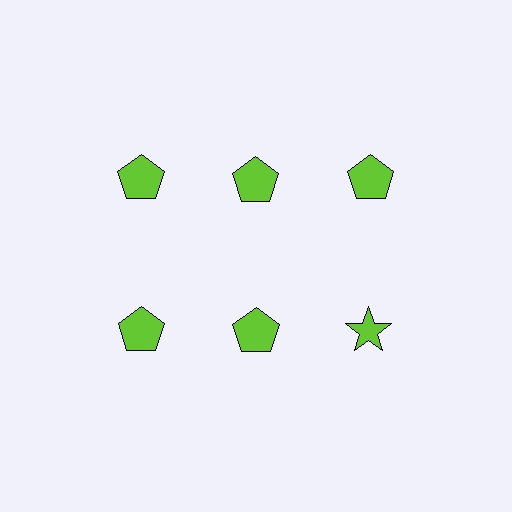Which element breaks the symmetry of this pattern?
The lime star in the second row, center column breaks the symmetry. All other shapes are lime pentagons.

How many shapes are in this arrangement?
There are 6 shapes arranged in a grid pattern.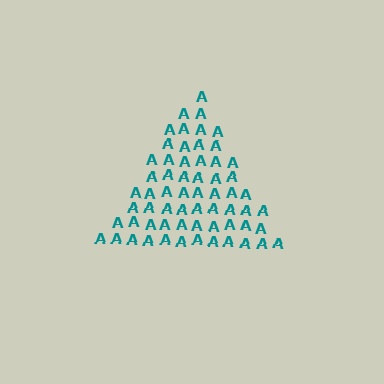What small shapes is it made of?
It is made of small letter A's.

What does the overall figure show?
The overall figure shows a triangle.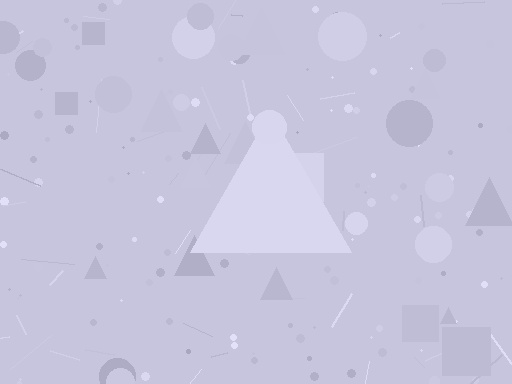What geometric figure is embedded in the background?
A triangle is embedded in the background.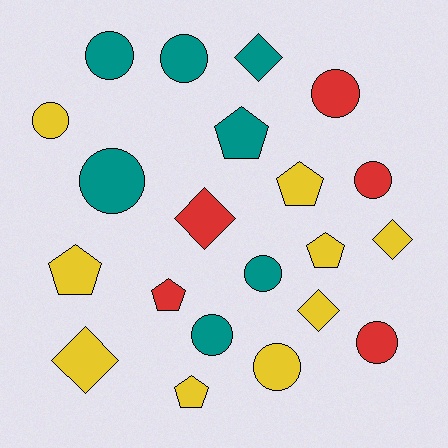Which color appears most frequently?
Yellow, with 9 objects.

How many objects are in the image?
There are 21 objects.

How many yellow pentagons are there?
There are 4 yellow pentagons.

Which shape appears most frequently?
Circle, with 10 objects.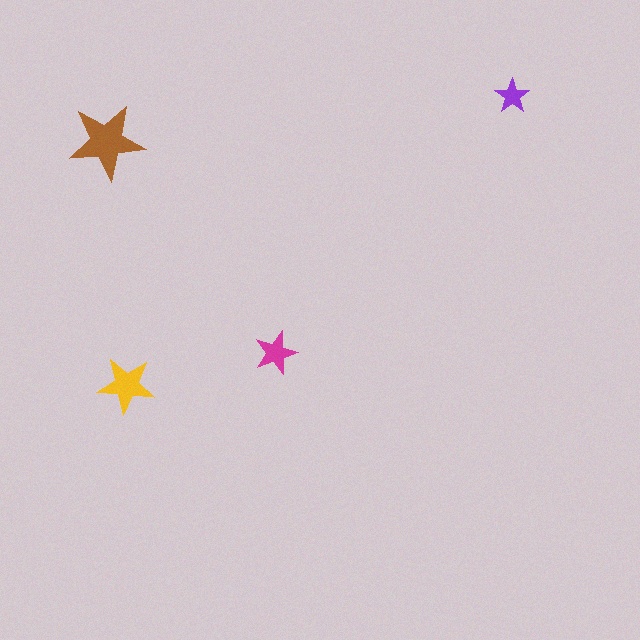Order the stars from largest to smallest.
the brown one, the yellow one, the magenta one, the purple one.